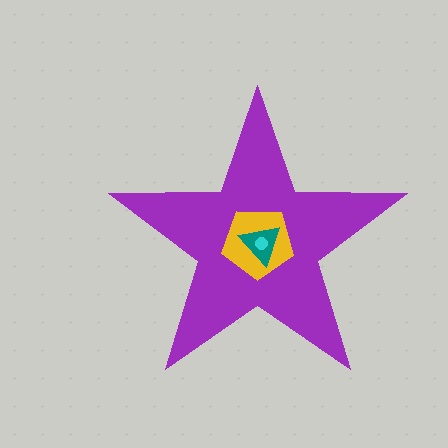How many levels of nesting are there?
4.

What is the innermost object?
The cyan circle.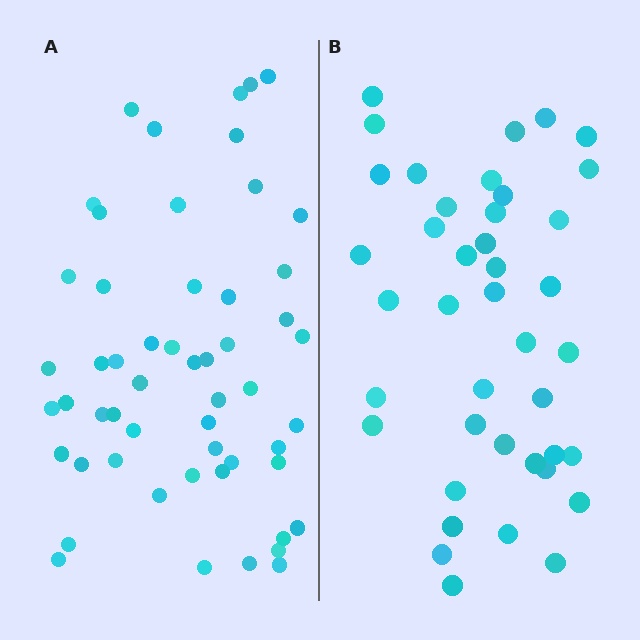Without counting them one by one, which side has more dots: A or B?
Region A (the left region) has more dots.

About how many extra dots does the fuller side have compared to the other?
Region A has approximately 15 more dots than region B.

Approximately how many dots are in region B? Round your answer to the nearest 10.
About 40 dots. (The exact count is 41, which rounds to 40.)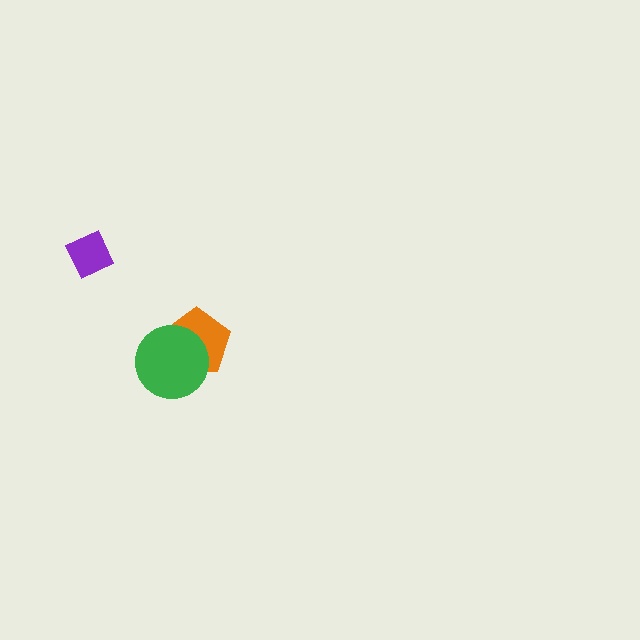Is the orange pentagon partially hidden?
Yes, it is partially covered by another shape.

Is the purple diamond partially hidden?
No, no other shape covers it.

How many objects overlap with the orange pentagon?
1 object overlaps with the orange pentagon.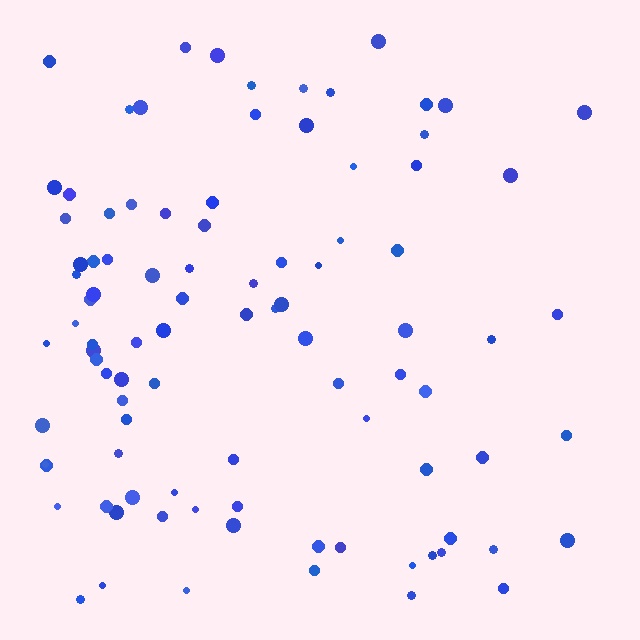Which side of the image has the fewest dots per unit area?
The right.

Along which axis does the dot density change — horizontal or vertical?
Horizontal.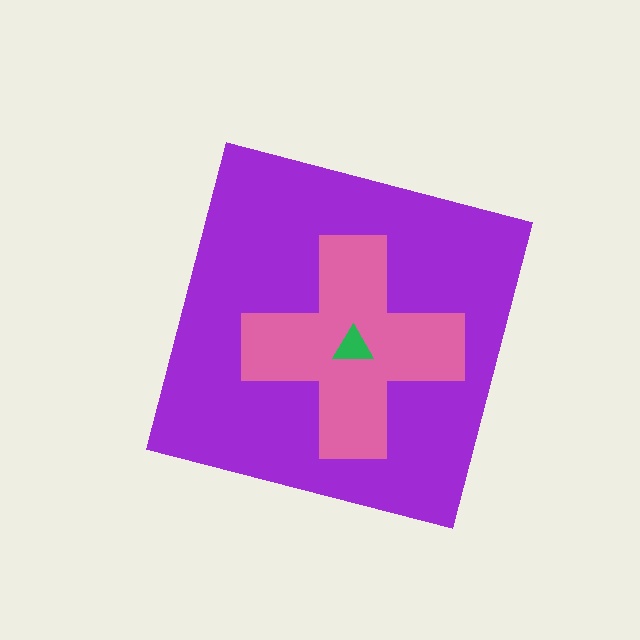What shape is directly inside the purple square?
The pink cross.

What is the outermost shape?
The purple square.